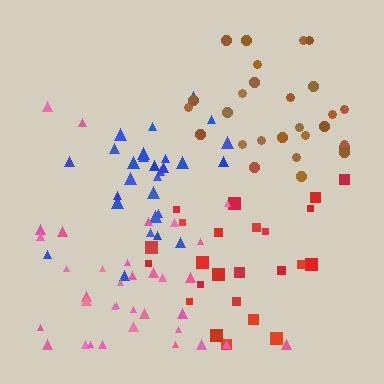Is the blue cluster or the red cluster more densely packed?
Blue.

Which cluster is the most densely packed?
Blue.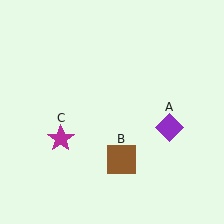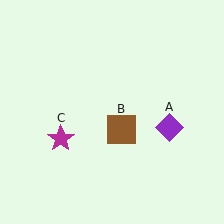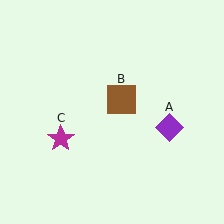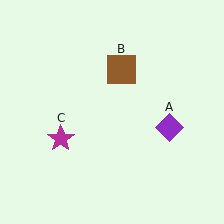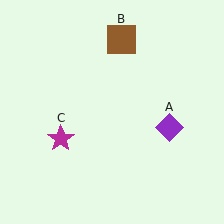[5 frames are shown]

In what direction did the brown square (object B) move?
The brown square (object B) moved up.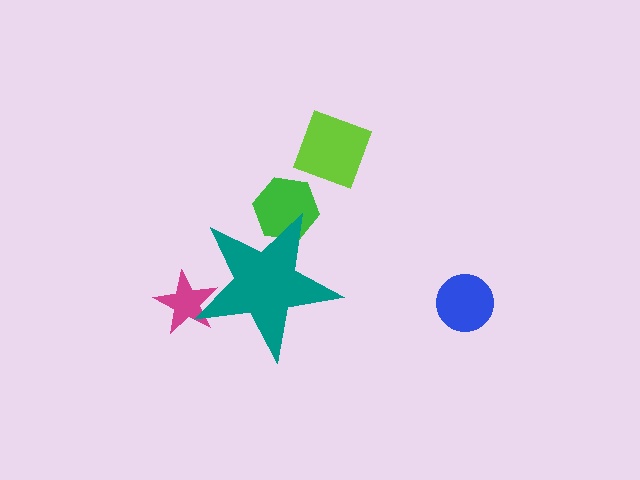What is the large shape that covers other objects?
A teal star.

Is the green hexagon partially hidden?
Yes, the green hexagon is partially hidden behind the teal star.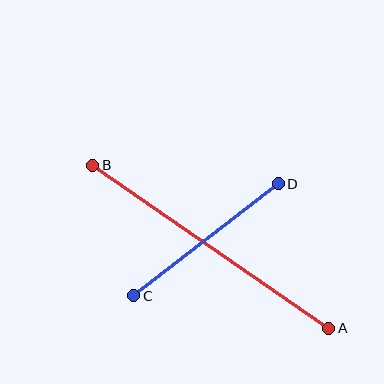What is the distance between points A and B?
The distance is approximately 287 pixels.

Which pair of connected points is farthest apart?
Points A and B are farthest apart.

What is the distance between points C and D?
The distance is approximately 183 pixels.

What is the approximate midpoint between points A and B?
The midpoint is at approximately (211, 247) pixels.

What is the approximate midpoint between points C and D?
The midpoint is at approximately (206, 240) pixels.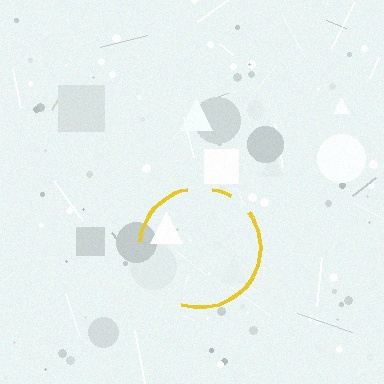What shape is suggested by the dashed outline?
The dashed outline suggests a circle.